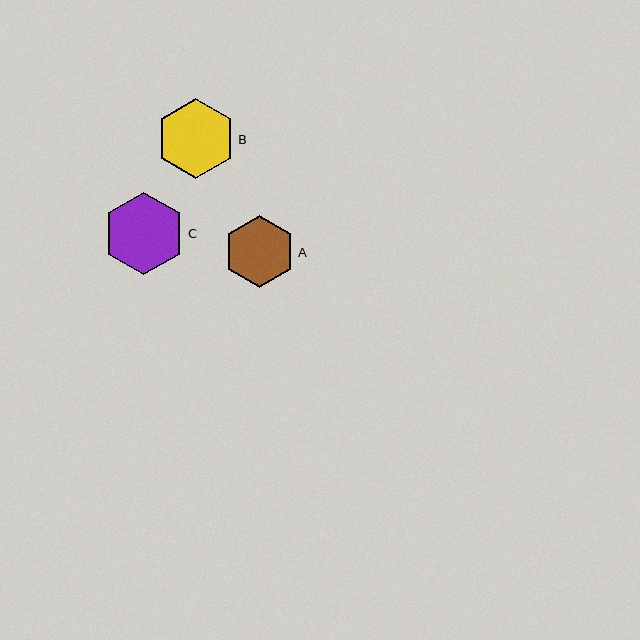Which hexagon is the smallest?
Hexagon A is the smallest with a size of approximately 71 pixels.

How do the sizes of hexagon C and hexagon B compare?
Hexagon C and hexagon B are approximately the same size.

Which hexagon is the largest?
Hexagon C is the largest with a size of approximately 83 pixels.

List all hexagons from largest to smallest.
From largest to smallest: C, B, A.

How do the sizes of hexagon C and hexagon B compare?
Hexagon C and hexagon B are approximately the same size.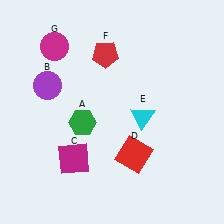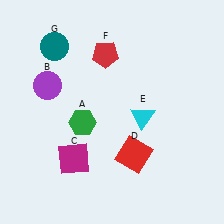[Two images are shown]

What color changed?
The circle (G) changed from magenta in Image 1 to teal in Image 2.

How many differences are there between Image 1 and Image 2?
There is 1 difference between the two images.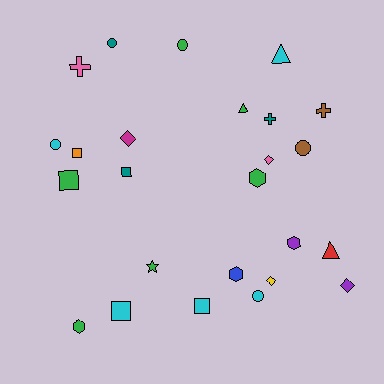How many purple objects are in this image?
There are 2 purple objects.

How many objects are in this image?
There are 25 objects.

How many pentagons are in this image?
There are no pentagons.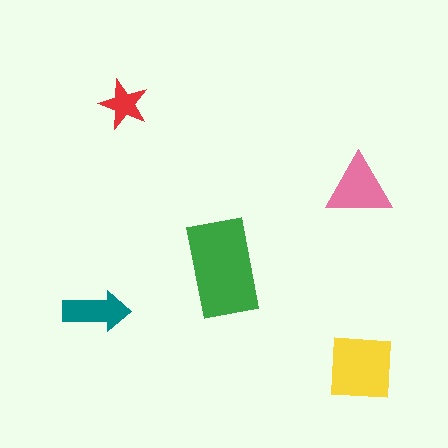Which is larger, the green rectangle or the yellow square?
The green rectangle.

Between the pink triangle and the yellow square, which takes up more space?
The yellow square.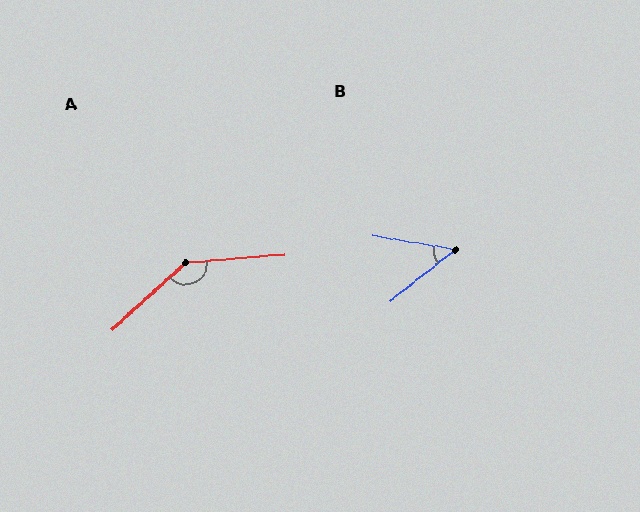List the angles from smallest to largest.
B (48°), A (142°).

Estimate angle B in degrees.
Approximately 48 degrees.